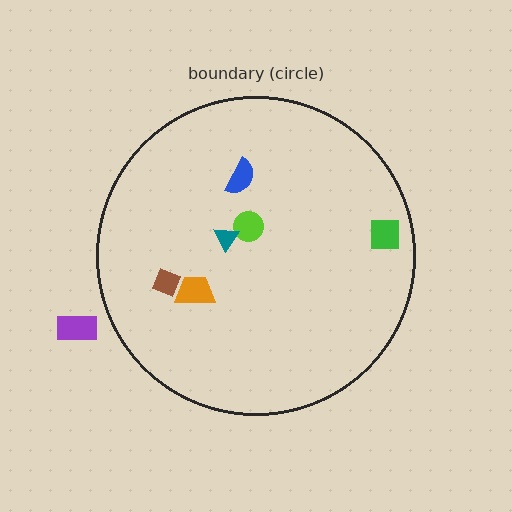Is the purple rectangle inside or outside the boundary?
Outside.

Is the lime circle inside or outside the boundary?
Inside.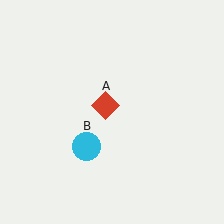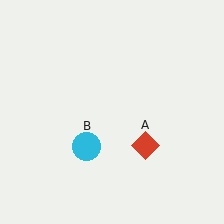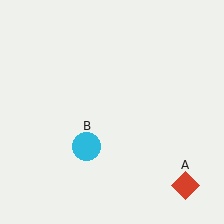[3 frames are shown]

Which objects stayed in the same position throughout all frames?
Cyan circle (object B) remained stationary.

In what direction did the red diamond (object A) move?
The red diamond (object A) moved down and to the right.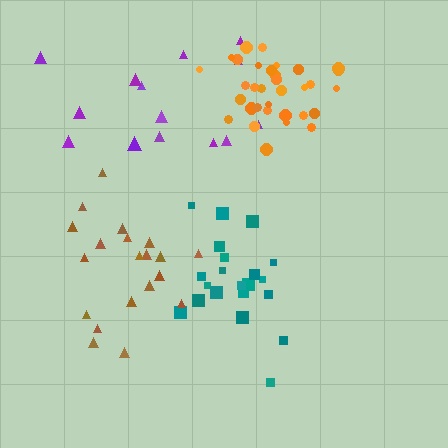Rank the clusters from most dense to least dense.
orange, teal, brown, purple.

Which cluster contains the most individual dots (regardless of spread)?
Orange (33).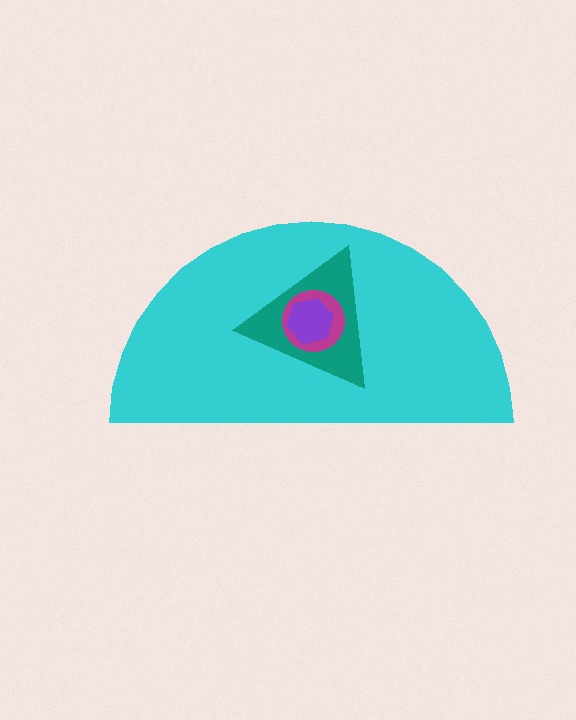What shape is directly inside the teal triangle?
The magenta circle.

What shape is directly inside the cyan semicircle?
The teal triangle.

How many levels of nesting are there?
4.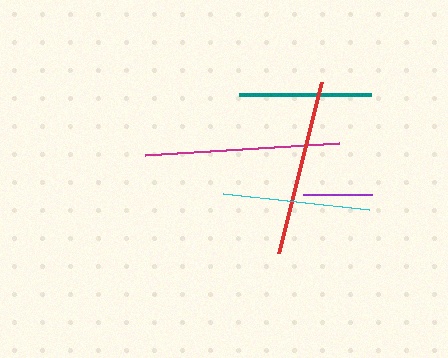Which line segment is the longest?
The magenta line is the longest at approximately 195 pixels.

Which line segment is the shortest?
The purple line is the shortest at approximately 69 pixels.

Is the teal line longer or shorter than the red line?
The red line is longer than the teal line.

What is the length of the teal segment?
The teal segment is approximately 132 pixels long.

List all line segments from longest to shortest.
From longest to shortest: magenta, red, cyan, teal, purple.